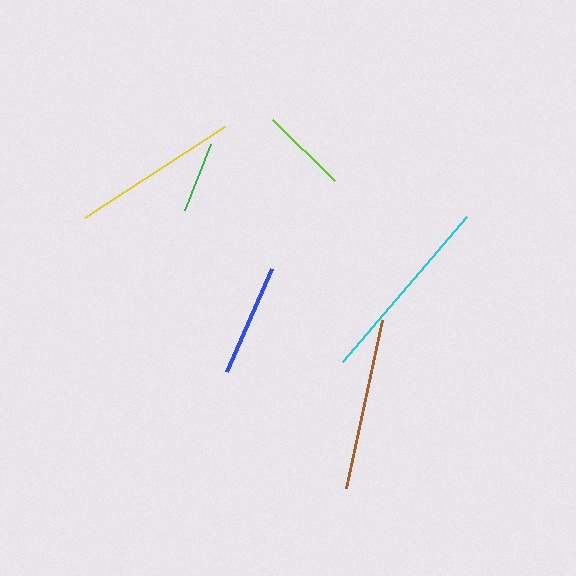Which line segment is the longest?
The cyan line is the longest at approximately 191 pixels.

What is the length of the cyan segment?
The cyan segment is approximately 191 pixels long.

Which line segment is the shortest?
The green line is the shortest at approximately 71 pixels.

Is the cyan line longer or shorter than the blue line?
The cyan line is longer than the blue line.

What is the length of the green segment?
The green segment is approximately 71 pixels long.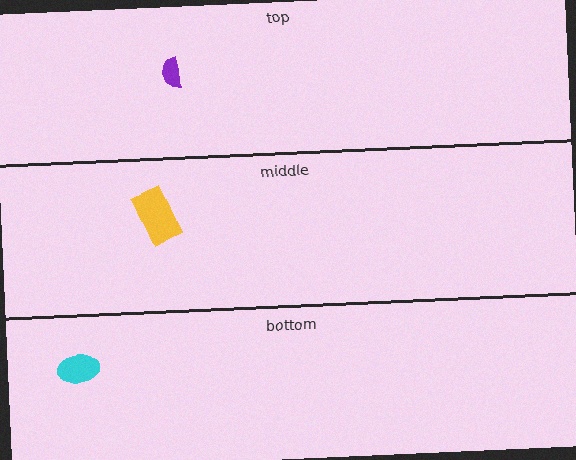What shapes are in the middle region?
The yellow rectangle.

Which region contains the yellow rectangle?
The middle region.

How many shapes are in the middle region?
1.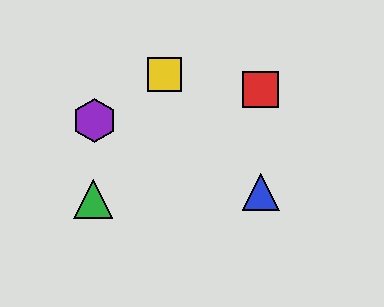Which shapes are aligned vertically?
The red square, the blue triangle are aligned vertically.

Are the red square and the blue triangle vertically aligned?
Yes, both are at x≈261.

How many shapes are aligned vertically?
2 shapes (the red square, the blue triangle) are aligned vertically.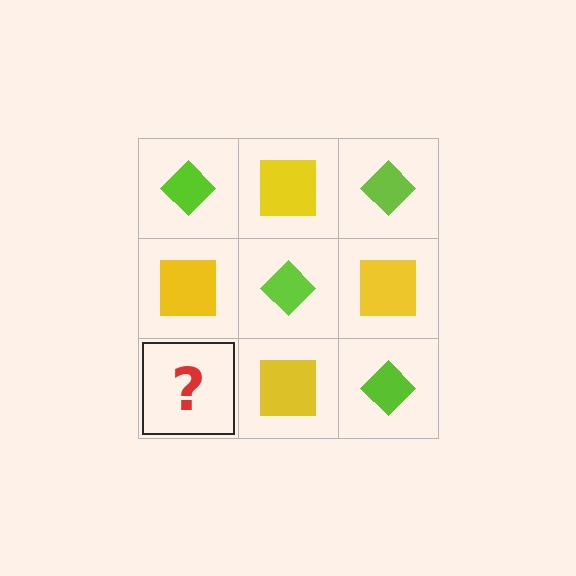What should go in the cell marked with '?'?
The missing cell should contain a lime diamond.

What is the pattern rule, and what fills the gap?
The rule is that it alternates lime diamond and yellow square in a checkerboard pattern. The gap should be filled with a lime diamond.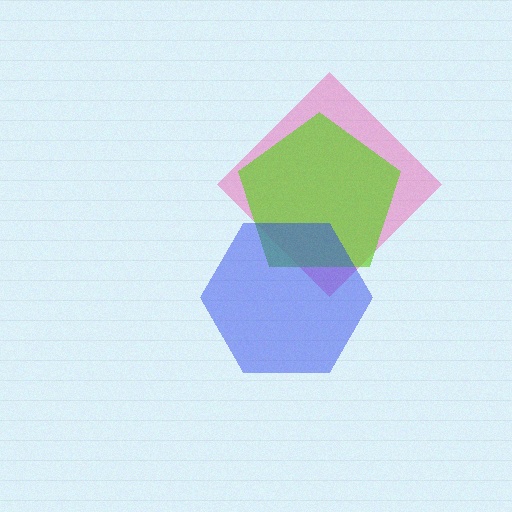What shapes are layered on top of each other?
The layered shapes are: a pink diamond, a lime pentagon, a blue hexagon.